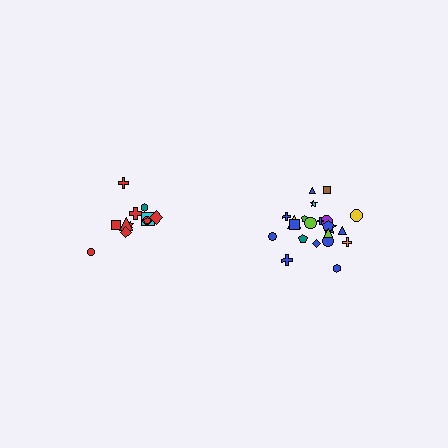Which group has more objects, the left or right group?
The right group.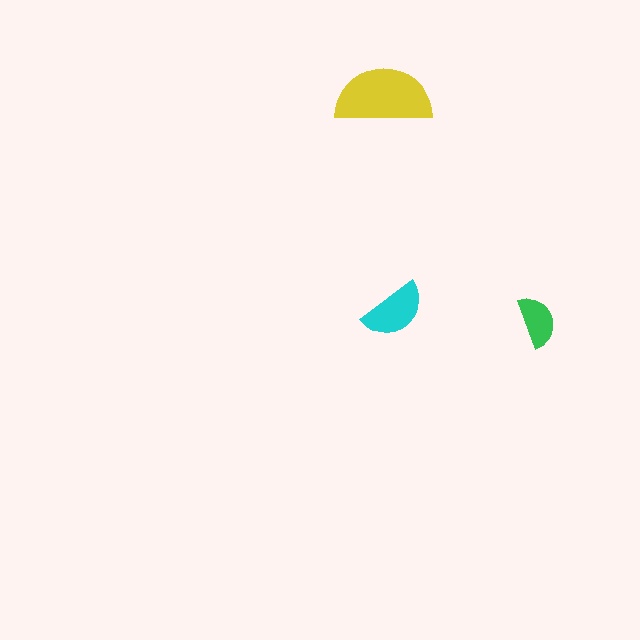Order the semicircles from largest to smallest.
the yellow one, the cyan one, the green one.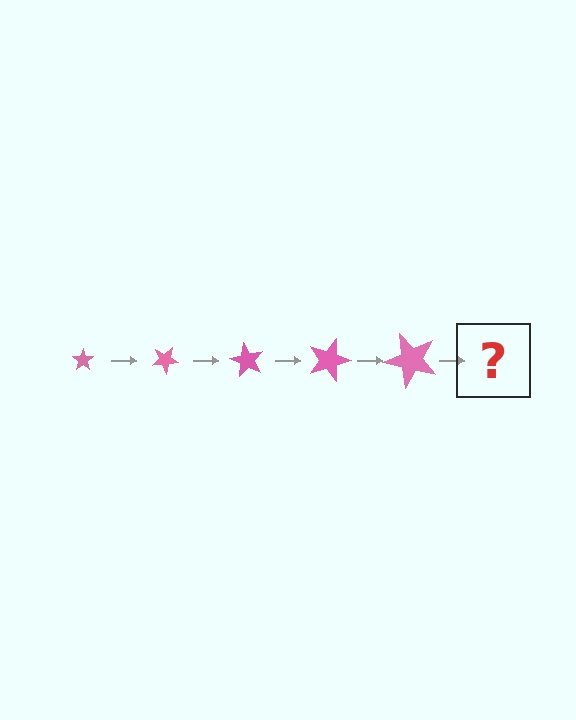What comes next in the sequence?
The next element should be a star, larger than the previous one and rotated 150 degrees from the start.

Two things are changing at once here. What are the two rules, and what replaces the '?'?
The two rules are that the star grows larger each step and it rotates 30 degrees each step. The '?' should be a star, larger than the previous one and rotated 150 degrees from the start.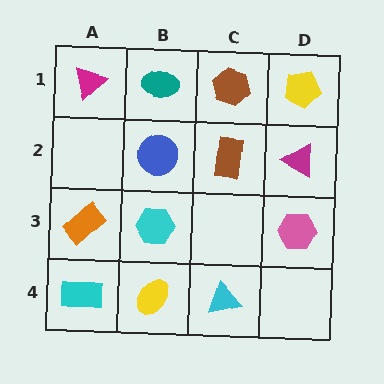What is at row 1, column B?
A teal ellipse.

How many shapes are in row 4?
3 shapes.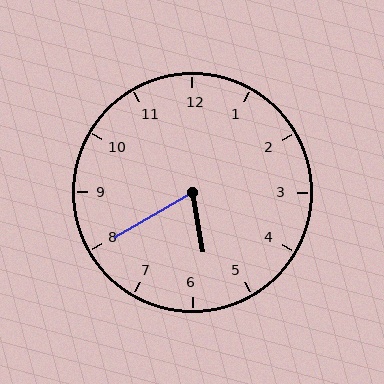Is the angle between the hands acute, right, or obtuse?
It is acute.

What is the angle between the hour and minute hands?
Approximately 70 degrees.